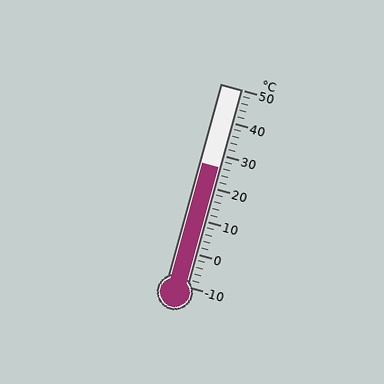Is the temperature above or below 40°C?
The temperature is below 40°C.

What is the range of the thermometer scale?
The thermometer scale ranges from -10°C to 50°C.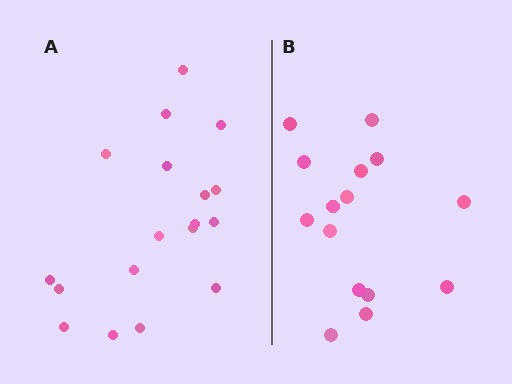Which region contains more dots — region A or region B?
Region A (the left region) has more dots.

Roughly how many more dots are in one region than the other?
Region A has just a few more — roughly 2 or 3 more dots than region B.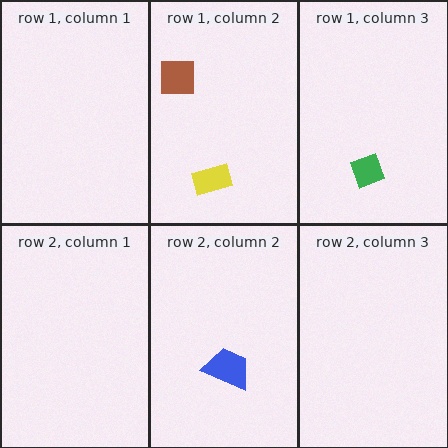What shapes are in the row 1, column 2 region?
The brown square, the yellow rectangle.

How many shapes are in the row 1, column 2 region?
2.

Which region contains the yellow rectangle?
The row 1, column 2 region.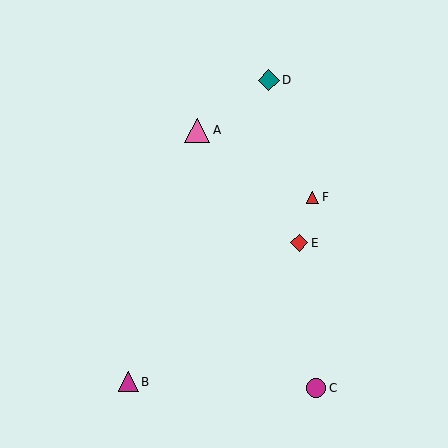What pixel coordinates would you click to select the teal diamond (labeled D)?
Click at (269, 80) to select the teal diamond D.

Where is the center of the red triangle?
The center of the red triangle is at (312, 197).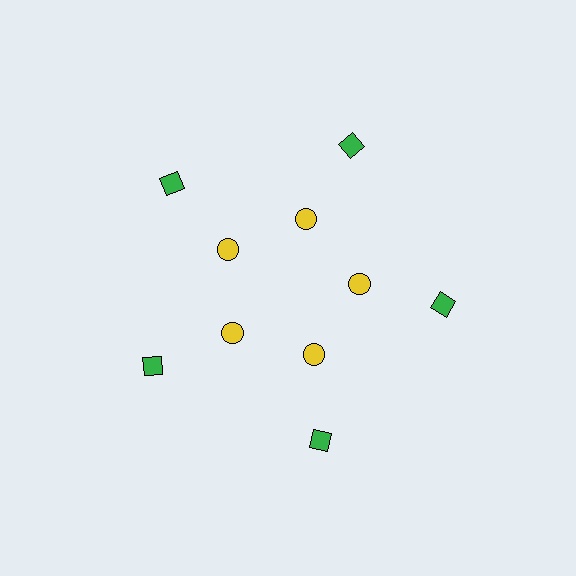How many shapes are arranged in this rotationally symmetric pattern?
There are 10 shapes, arranged in 5 groups of 2.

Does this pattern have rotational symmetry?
Yes, this pattern has 5-fold rotational symmetry. It looks the same after rotating 72 degrees around the center.